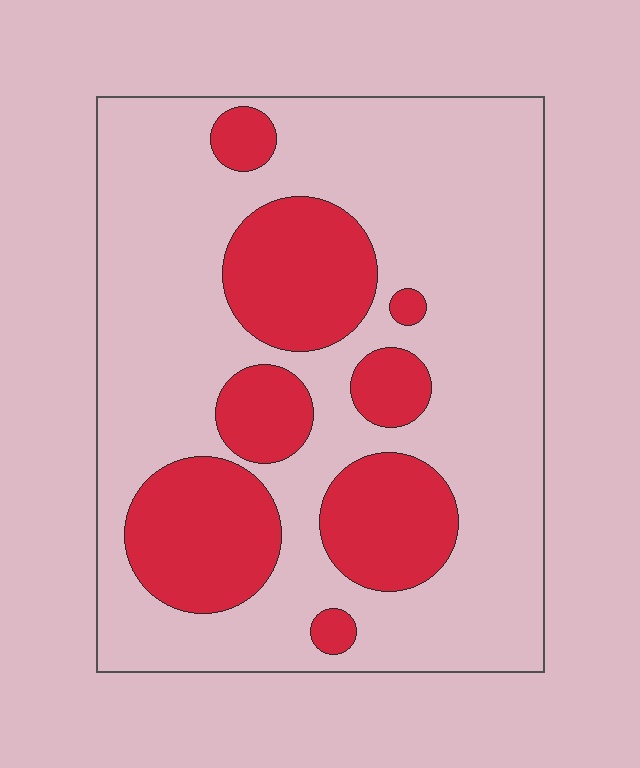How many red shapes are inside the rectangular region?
8.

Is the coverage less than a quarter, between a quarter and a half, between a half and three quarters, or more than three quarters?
Between a quarter and a half.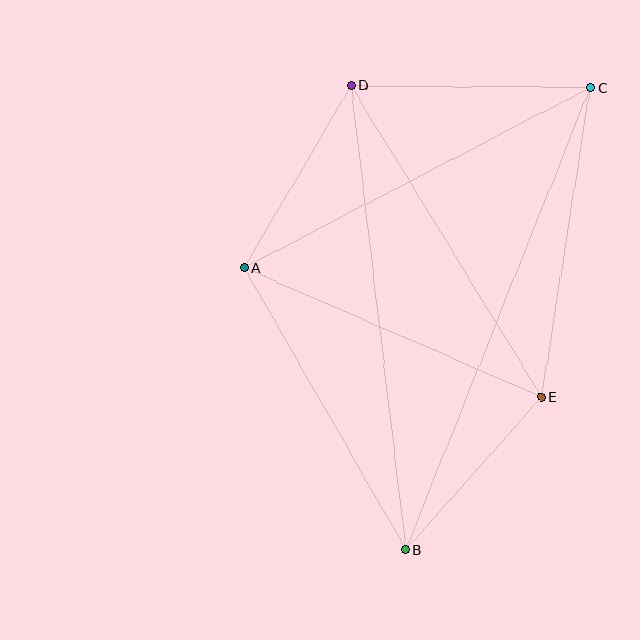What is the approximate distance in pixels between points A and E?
The distance between A and E is approximately 325 pixels.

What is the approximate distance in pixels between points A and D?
The distance between A and D is approximately 211 pixels.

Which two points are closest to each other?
Points B and E are closest to each other.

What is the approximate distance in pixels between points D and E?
The distance between D and E is approximately 365 pixels.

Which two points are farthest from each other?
Points B and C are farthest from each other.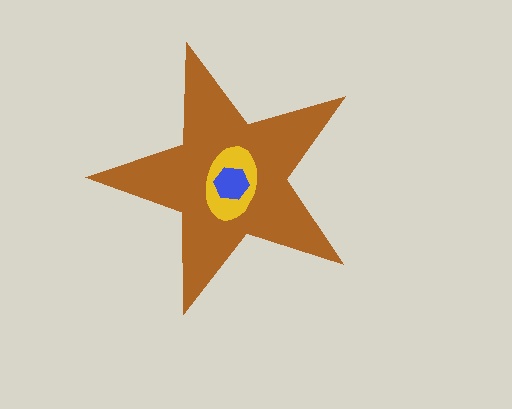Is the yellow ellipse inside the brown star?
Yes.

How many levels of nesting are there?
3.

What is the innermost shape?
The blue hexagon.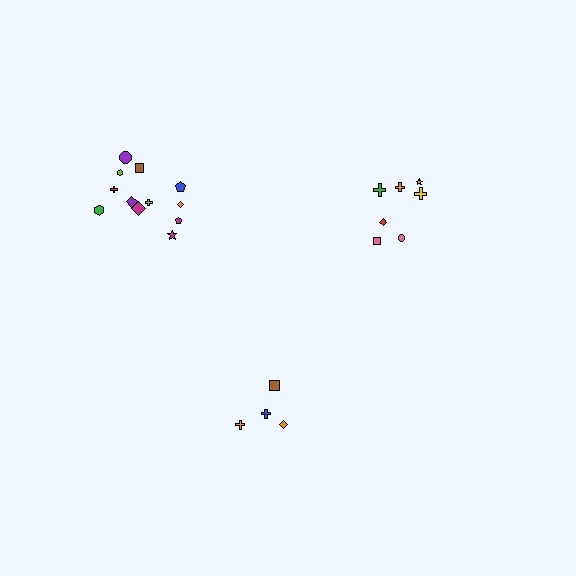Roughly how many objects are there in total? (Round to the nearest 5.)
Roughly 25 objects in total.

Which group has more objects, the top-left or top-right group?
The top-left group.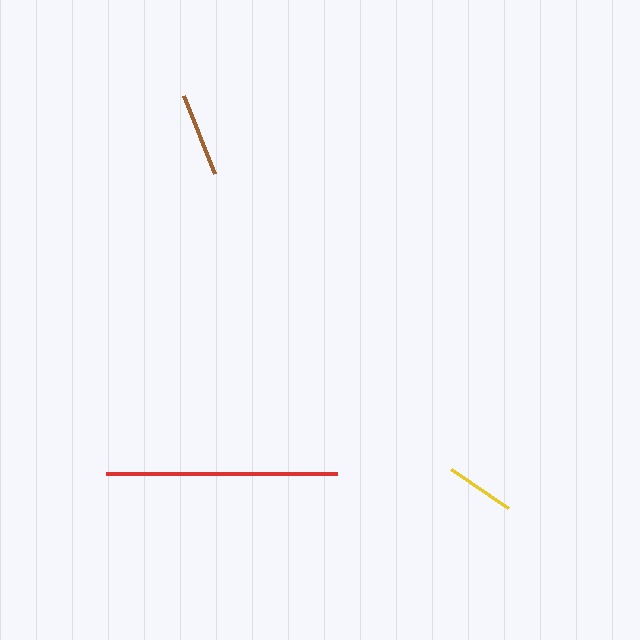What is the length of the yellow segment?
The yellow segment is approximately 69 pixels long.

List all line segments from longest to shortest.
From longest to shortest: red, brown, yellow.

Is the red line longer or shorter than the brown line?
The red line is longer than the brown line.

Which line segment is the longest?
The red line is the longest at approximately 231 pixels.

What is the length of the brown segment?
The brown segment is approximately 84 pixels long.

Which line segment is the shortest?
The yellow line is the shortest at approximately 69 pixels.